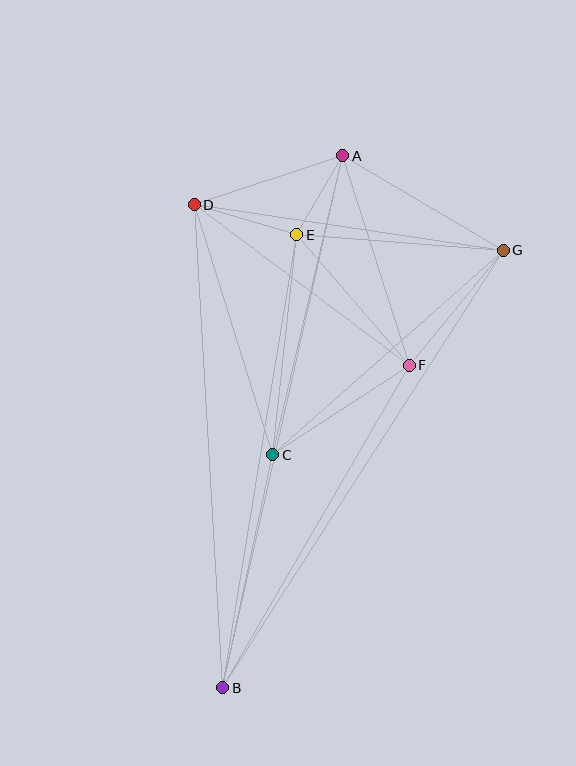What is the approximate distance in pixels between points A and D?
The distance between A and D is approximately 156 pixels.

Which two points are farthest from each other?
Points A and B are farthest from each other.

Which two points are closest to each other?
Points A and E are closest to each other.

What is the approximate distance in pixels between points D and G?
The distance between D and G is approximately 313 pixels.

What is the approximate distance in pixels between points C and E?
The distance between C and E is approximately 222 pixels.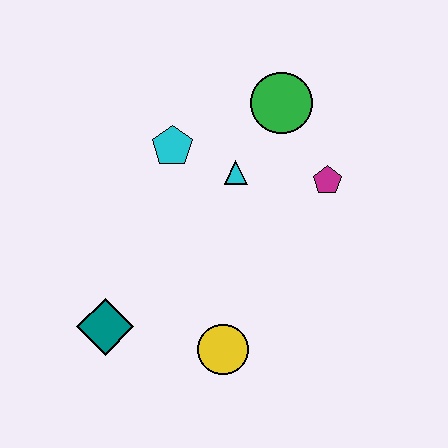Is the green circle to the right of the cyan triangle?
Yes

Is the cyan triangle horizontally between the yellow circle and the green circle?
Yes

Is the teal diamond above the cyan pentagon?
No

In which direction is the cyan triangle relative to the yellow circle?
The cyan triangle is above the yellow circle.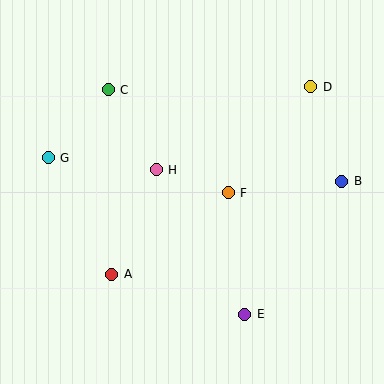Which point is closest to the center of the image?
Point F at (228, 193) is closest to the center.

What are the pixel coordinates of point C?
Point C is at (108, 90).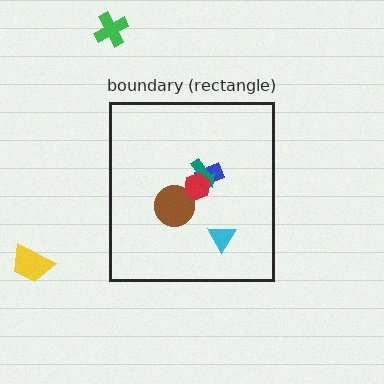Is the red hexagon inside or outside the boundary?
Inside.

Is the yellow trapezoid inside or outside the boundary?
Outside.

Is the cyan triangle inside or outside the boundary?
Inside.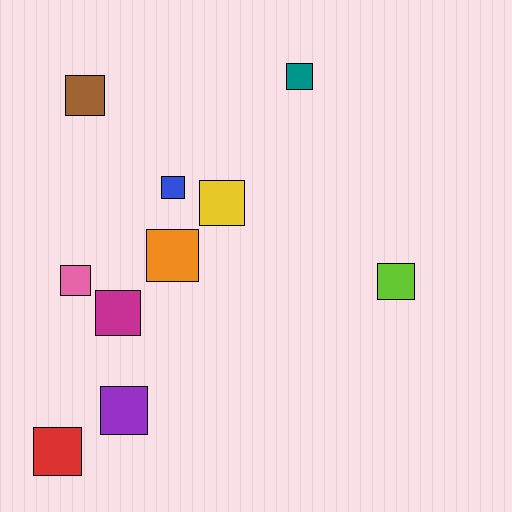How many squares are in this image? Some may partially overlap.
There are 10 squares.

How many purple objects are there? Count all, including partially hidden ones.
There is 1 purple object.